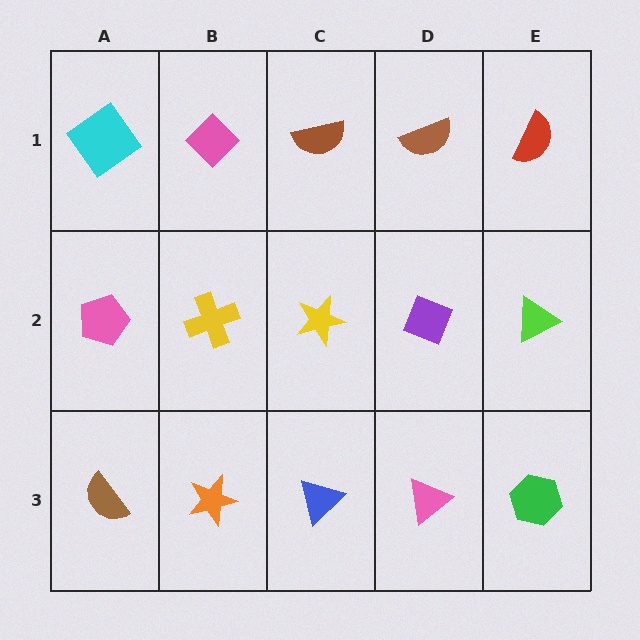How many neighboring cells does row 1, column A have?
2.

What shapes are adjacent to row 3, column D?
A purple diamond (row 2, column D), a blue triangle (row 3, column C), a green hexagon (row 3, column E).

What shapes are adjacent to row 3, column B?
A yellow cross (row 2, column B), a brown semicircle (row 3, column A), a blue triangle (row 3, column C).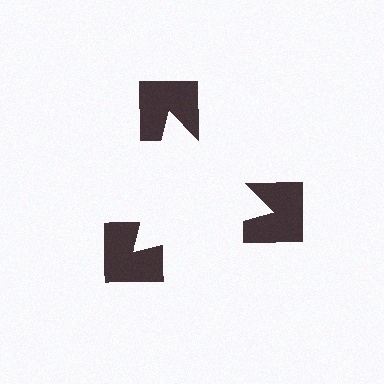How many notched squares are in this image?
There are 3 — one at each vertex of the illusory triangle.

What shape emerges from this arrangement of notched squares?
An illusory triangle — its edges are inferred from the aligned wedge cuts in the notched squares, not physically drawn.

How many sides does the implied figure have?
3 sides.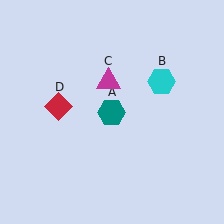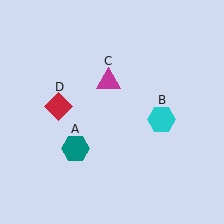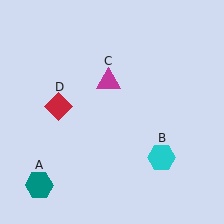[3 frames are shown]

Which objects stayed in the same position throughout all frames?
Magenta triangle (object C) and red diamond (object D) remained stationary.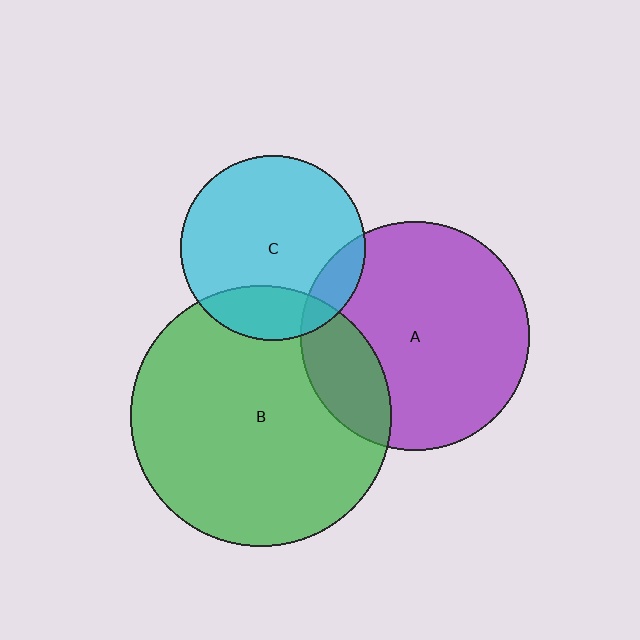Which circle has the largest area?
Circle B (green).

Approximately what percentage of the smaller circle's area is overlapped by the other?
Approximately 20%.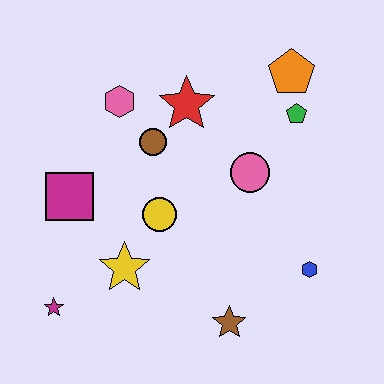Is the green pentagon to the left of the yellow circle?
No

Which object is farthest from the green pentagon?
The magenta star is farthest from the green pentagon.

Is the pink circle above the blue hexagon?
Yes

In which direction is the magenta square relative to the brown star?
The magenta square is to the left of the brown star.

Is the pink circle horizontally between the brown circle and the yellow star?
No